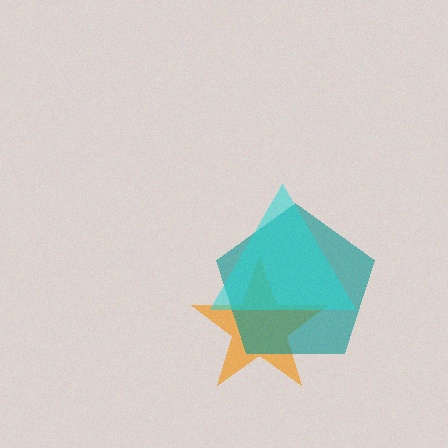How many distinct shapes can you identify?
There are 3 distinct shapes: an orange star, a teal pentagon, a cyan triangle.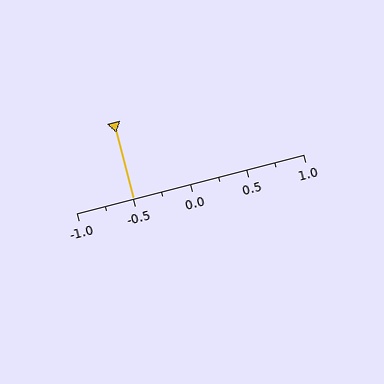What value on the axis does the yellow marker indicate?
The marker indicates approximately -0.5.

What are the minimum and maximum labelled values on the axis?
The axis runs from -1.0 to 1.0.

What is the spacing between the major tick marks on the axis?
The major ticks are spaced 0.5 apart.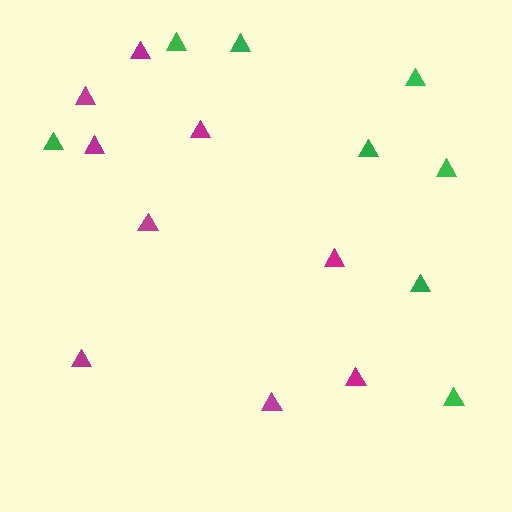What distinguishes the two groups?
There are 2 groups: one group of magenta triangles (9) and one group of green triangles (8).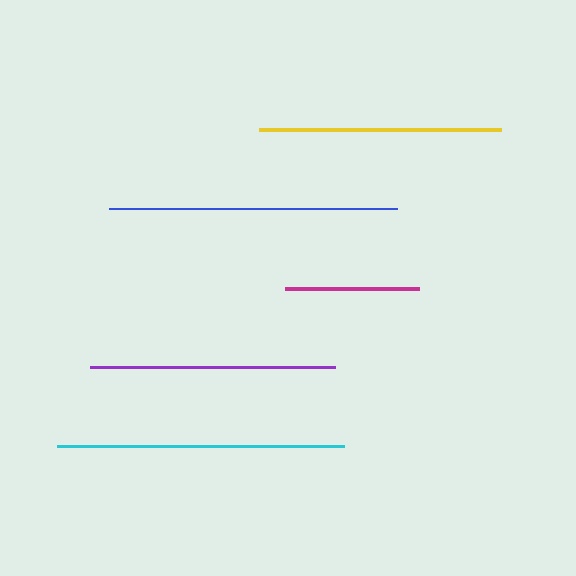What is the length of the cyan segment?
The cyan segment is approximately 286 pixels long.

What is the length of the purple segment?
The purple segment is approximately 246 pixels long.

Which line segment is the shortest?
The magenta line is the shortest at approximately 135 pixels.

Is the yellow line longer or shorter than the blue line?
The blue line is longer than the yellow line.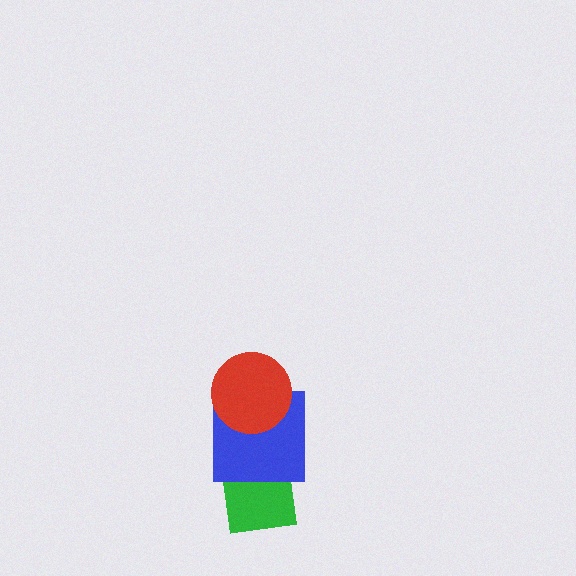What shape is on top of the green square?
The blue square is on top of the green square.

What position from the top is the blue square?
The blue square is 2nd from the top.